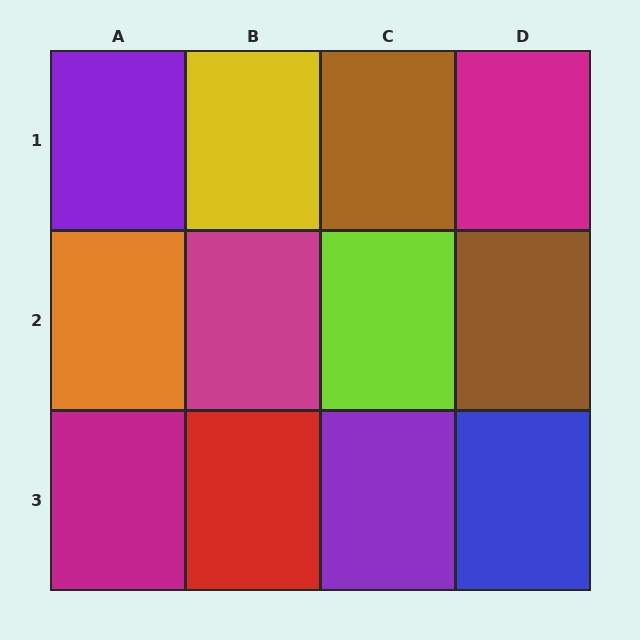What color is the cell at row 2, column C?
Lime.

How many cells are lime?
1 cell is lime.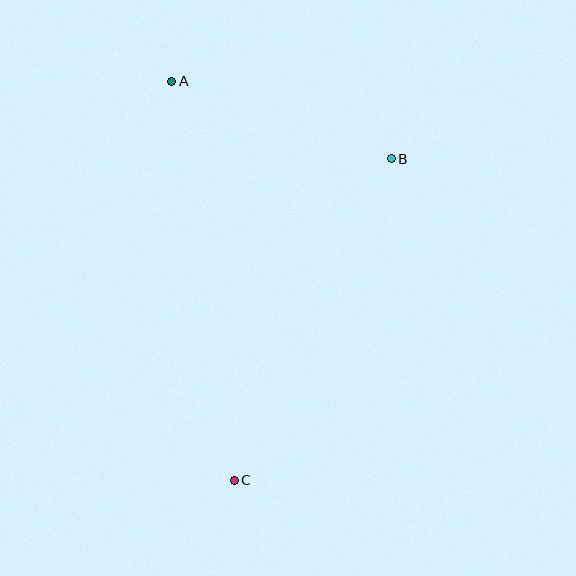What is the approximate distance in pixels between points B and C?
The distance between B and C is approximately 358 pixels.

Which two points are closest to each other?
Points A and B are closest to each other.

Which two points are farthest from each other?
Points A and C are farthest from each other.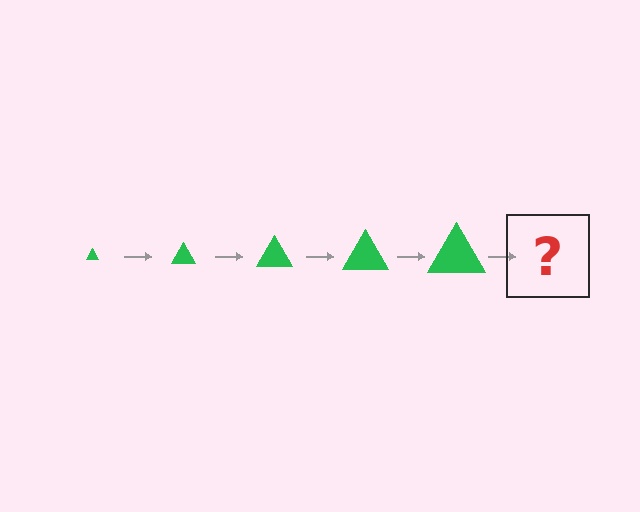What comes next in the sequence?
The next element should be a green triangle, larger than the previous one.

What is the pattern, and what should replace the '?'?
The pattern is that the triangle gets progressively larger each step. The '?' should be a green triangle, larger than the previous one.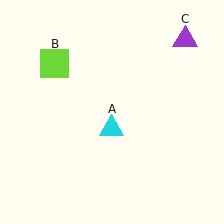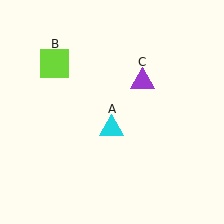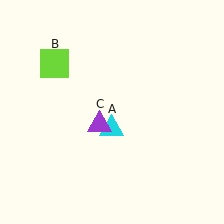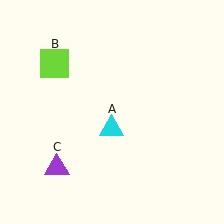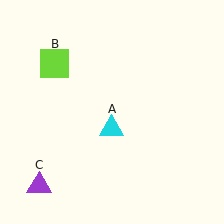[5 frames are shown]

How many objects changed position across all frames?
1 object changed position: purple triangle (object C).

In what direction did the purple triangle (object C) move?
The purple triangle (object C) moved down and to the left.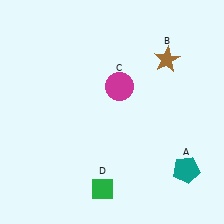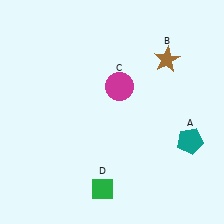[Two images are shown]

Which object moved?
The teal pentagon (A) moved up.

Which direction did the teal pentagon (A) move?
The teal pentagon (A) moved up.